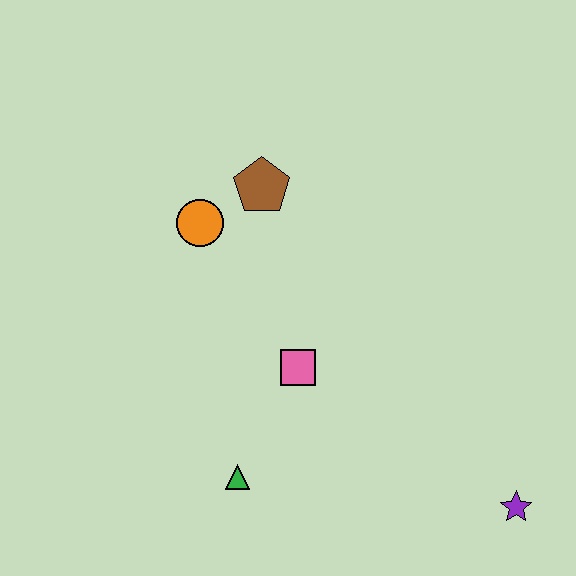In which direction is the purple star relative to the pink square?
The purple star is to the right of the pink square.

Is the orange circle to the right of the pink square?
No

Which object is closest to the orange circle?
The brown pentagon is closest to the orange circle.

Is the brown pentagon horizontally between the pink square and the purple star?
No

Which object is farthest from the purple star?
The orange circle is farthest from the purple star.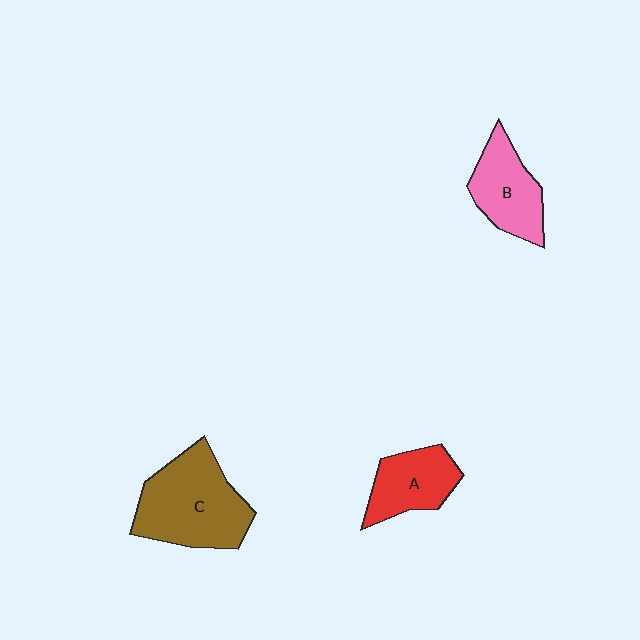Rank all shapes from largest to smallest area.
From largest to smallest: C (brown), B (pink), A (red).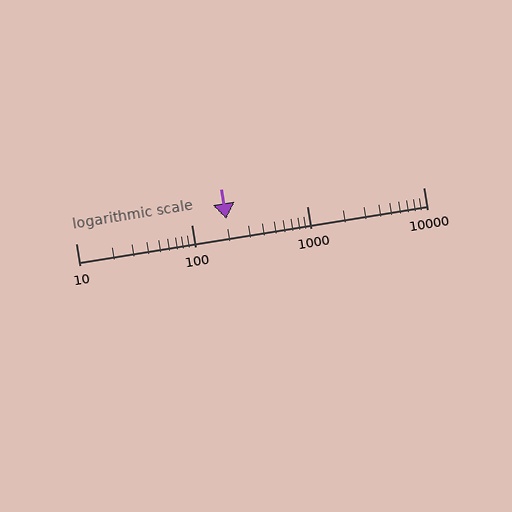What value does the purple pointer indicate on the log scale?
The pointer indicates approximately 200.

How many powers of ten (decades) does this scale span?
The scale spans 3 decades, from 10 to 10000.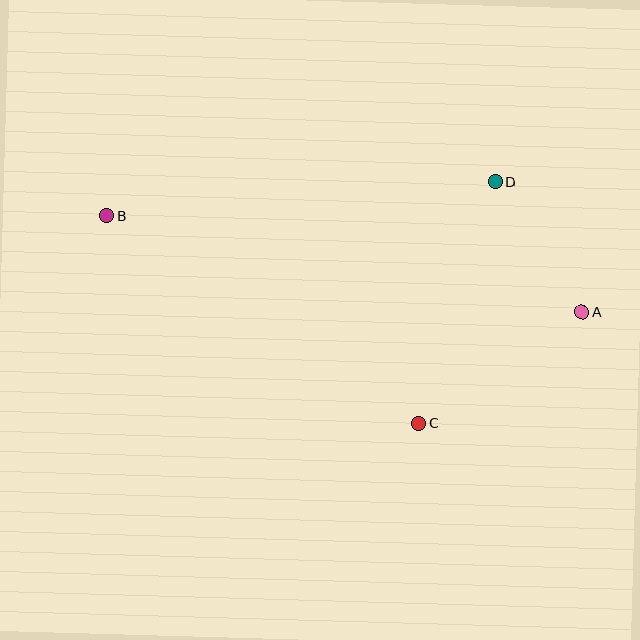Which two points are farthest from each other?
Points A and B are farthest from each other.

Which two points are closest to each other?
Points A and D are closest to each other.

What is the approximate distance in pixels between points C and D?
The distance between C and D is approximately 253 pixels.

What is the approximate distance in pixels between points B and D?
The distance between B and D is approximately 390 pixels.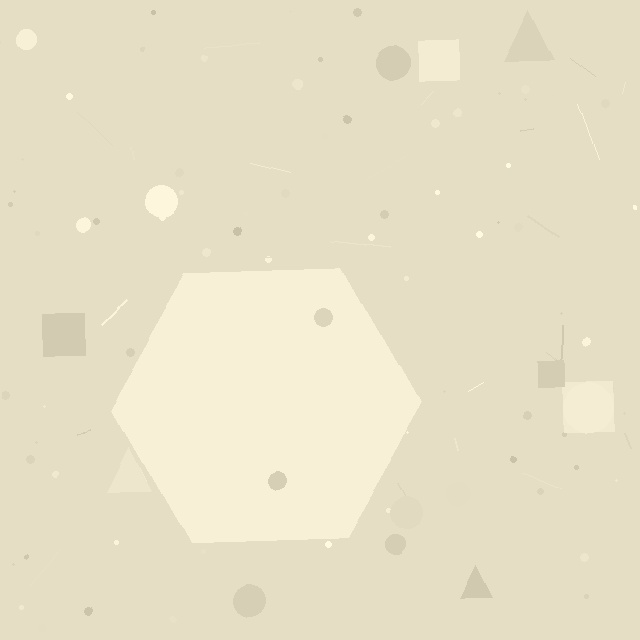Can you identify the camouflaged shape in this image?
The camouflaged shape is a hexagon.